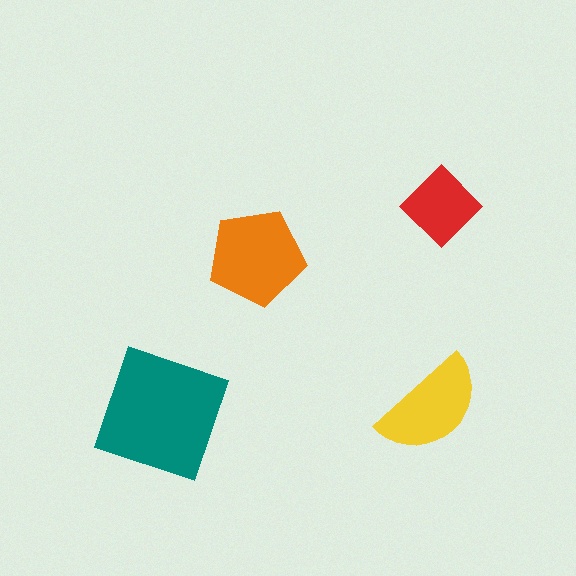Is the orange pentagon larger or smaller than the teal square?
Smaller.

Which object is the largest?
The teal square.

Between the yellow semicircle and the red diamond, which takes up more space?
The yellow semicircle.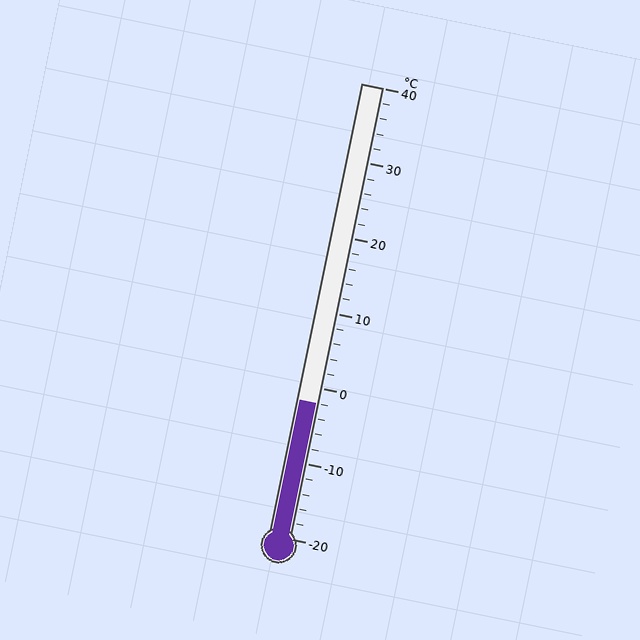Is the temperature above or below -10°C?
The temperature is above -10°C.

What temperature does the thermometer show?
The thermometer shows approximately -2°C.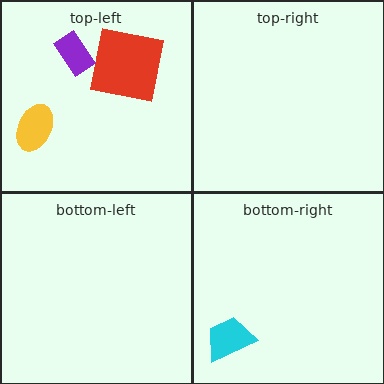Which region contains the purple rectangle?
The top-left region.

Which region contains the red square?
The top-left region.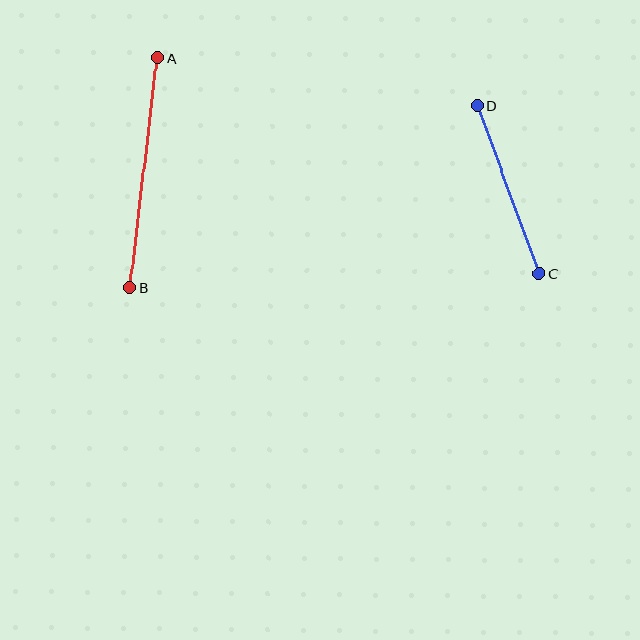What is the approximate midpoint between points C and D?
The midpoint is at approximately (508, 189) pixels.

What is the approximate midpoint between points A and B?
The midpoint is at approximately (144, 173) pixels.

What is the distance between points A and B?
The distance is approximately 231 pixels.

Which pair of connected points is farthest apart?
Points A and B are farthest apart.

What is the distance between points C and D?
The distance is approximately 180 pixels.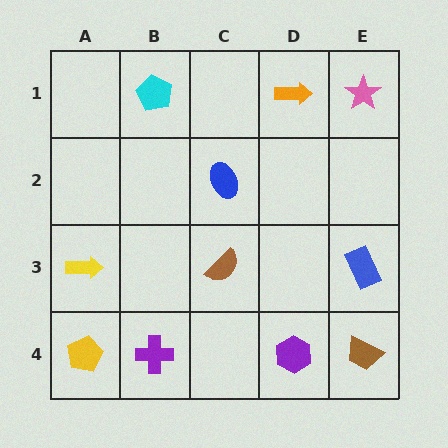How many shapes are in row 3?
3 shapes.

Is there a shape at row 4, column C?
No, that cell is empty.